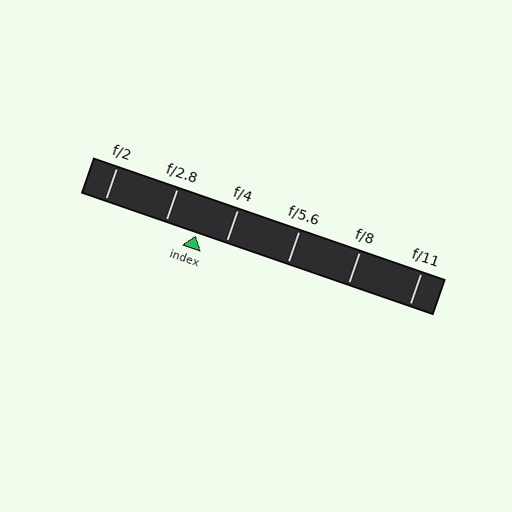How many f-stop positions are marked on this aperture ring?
There are 6 f-stop positions marked.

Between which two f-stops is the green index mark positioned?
The index mark is between f/2.8 and f/4.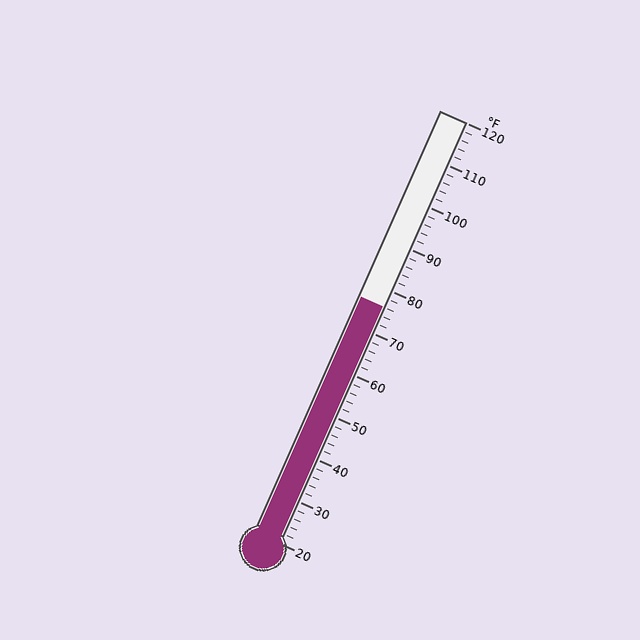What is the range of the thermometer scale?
The thermometer scale ranges from 20°F to 120°F.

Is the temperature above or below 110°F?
The temperature is below 110°F.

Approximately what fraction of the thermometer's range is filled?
The thermometer is filled to approximately 55% of its range.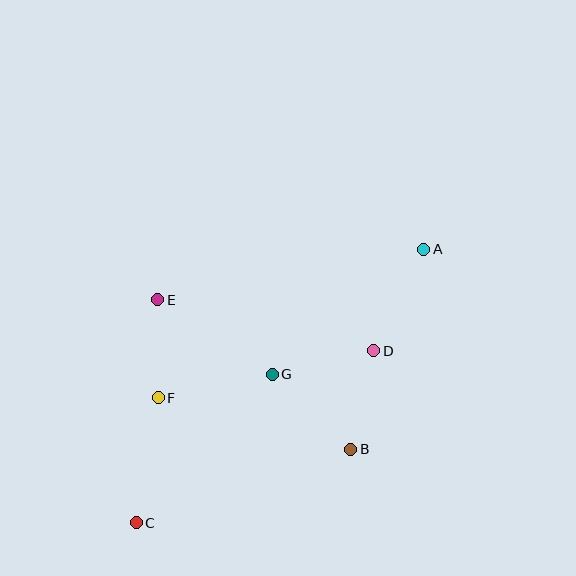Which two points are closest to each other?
Points E and F are closest to each other.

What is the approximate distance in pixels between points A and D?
The distance between A and D is approximately 113 pixels.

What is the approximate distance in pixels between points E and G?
The distance between E and G is approximately 137 pixels.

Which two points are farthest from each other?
Points A and C are farthest from each other.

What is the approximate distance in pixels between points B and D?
The distance between B and D is approximately 101 pixels.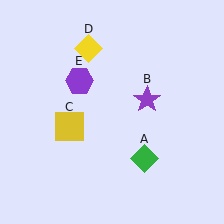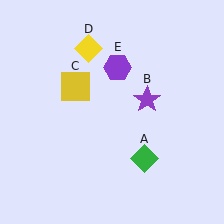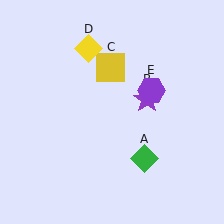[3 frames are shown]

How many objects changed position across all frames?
2 objects changed position: yellow square (object C), purple hexagon (object E).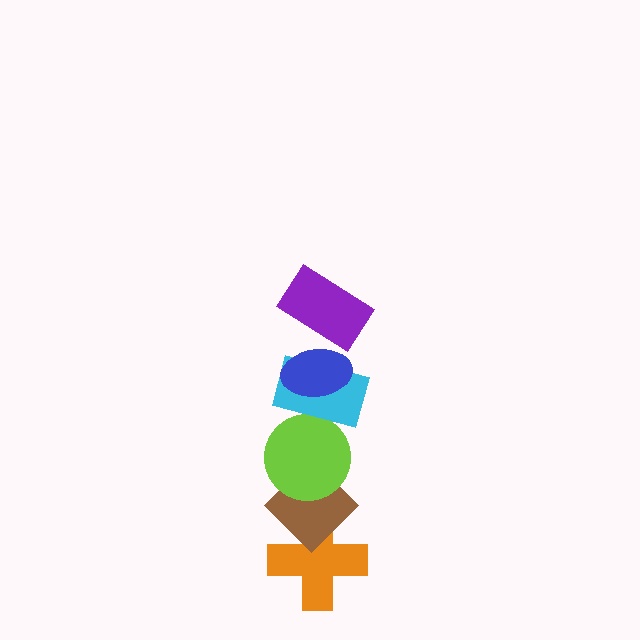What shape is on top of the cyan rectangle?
The blue ellipse is on top of the cyan rectangle.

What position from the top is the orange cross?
The orange cross is 6th from the top.